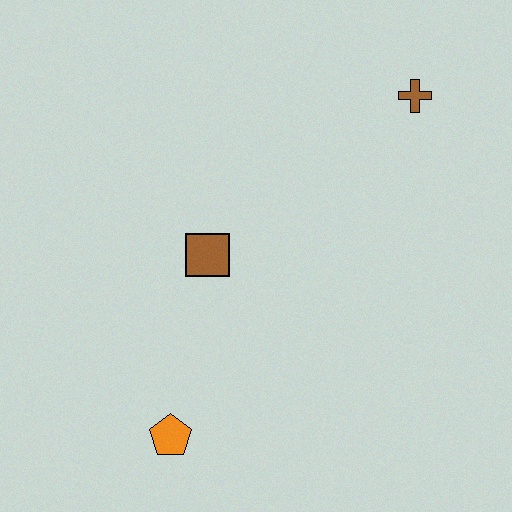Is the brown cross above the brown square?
Yes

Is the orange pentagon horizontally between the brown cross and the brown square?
No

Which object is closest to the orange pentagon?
The brown square is closest to the orange pentagon.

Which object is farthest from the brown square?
The brown cross is farthest from the brown square.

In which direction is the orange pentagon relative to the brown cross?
The orange pentagon is below the brown cross.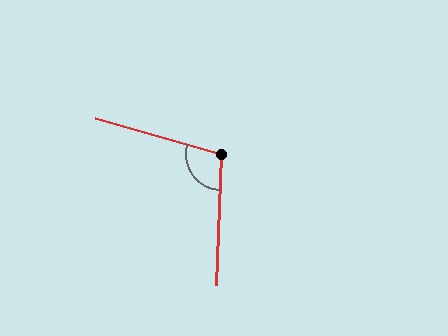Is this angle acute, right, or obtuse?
It is obtuse.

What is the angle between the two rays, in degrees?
Approximately 103 degrees.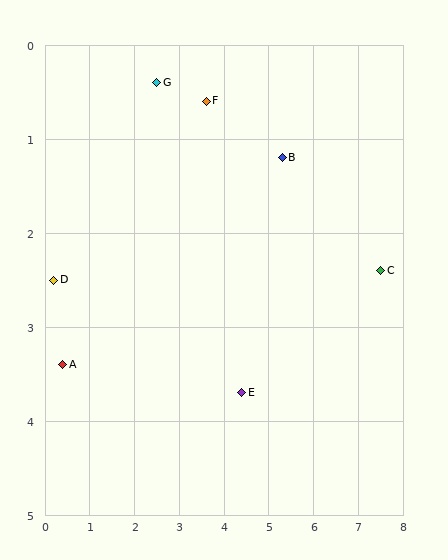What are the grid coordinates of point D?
Point D is at approximately (0.2, 2.5).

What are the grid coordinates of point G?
Point G is at approximately (2.5, 0.4).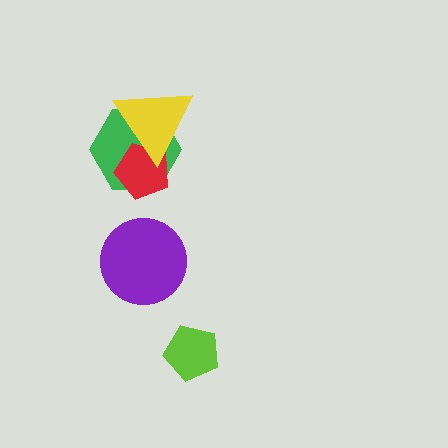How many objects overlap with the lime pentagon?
0 objects overlap with the lime pentagon.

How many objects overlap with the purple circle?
0 objects overlap with the purple circle.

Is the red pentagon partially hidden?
Yes, it is partially covered by another shape.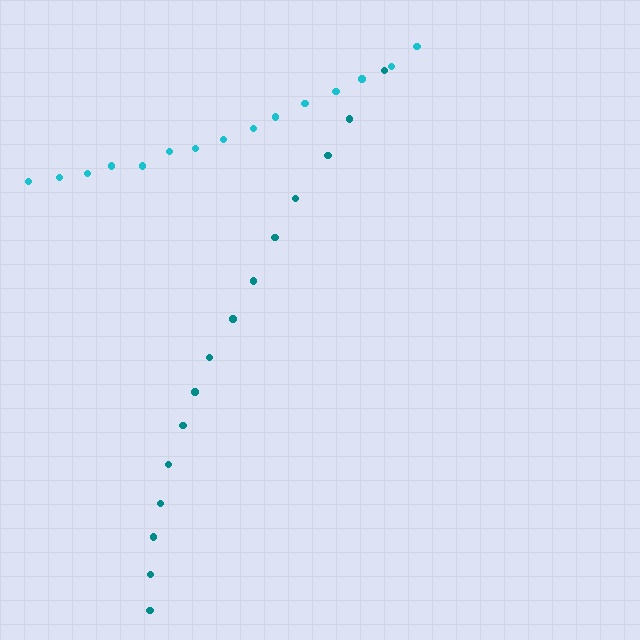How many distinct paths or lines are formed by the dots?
There are 2 distinct paths.